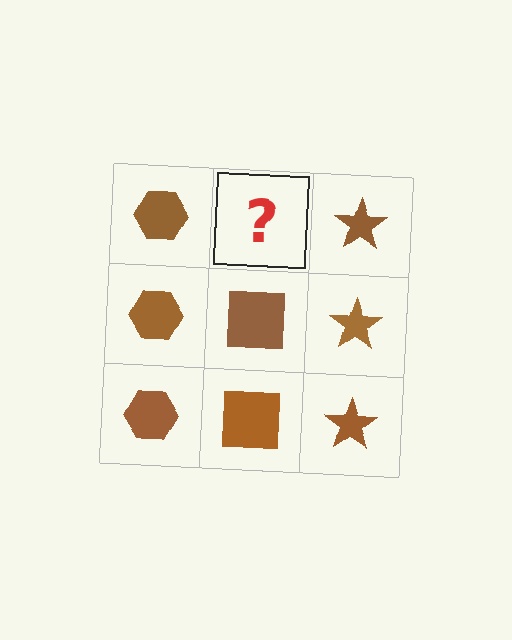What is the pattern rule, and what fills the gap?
The rule is that each column has a consistent shape. The gap should be filled with a brown square.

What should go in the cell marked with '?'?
The missing cell should contain a brown square.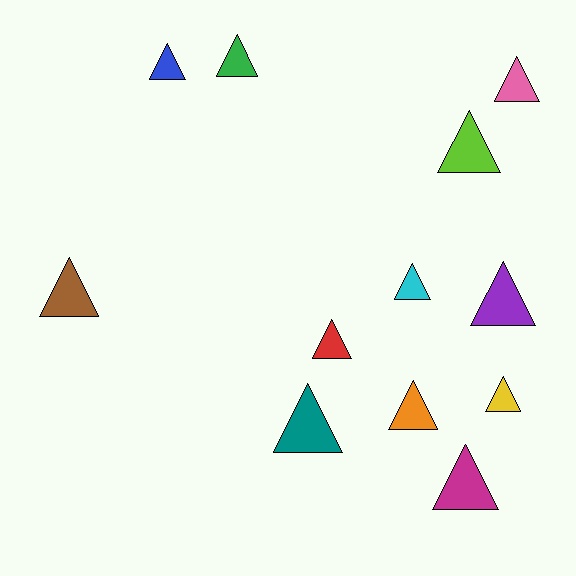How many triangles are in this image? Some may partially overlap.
There are 12 triangles.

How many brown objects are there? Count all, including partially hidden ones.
There is 1 brown object.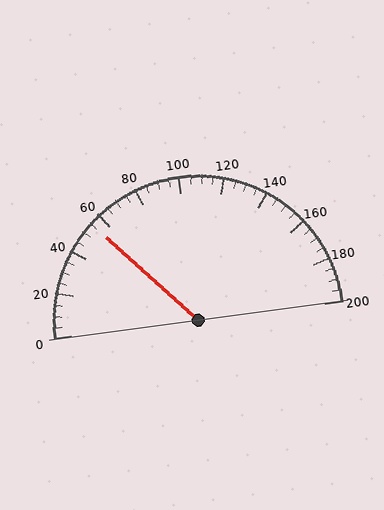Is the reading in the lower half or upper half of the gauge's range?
The reading is in the lower half of the range (0 to 200).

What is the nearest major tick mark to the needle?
The nearest major tick mark is 60.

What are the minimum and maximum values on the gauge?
The gauge ranges from 0 to 200.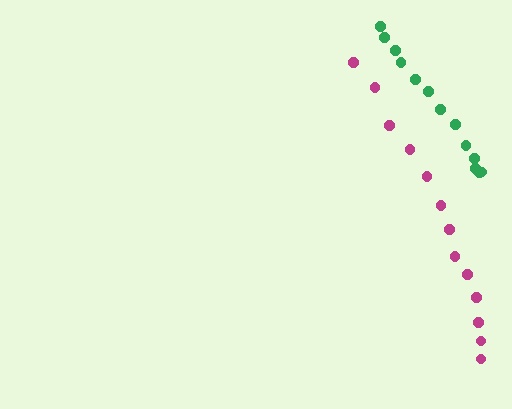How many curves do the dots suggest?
There are 2 distinct paths.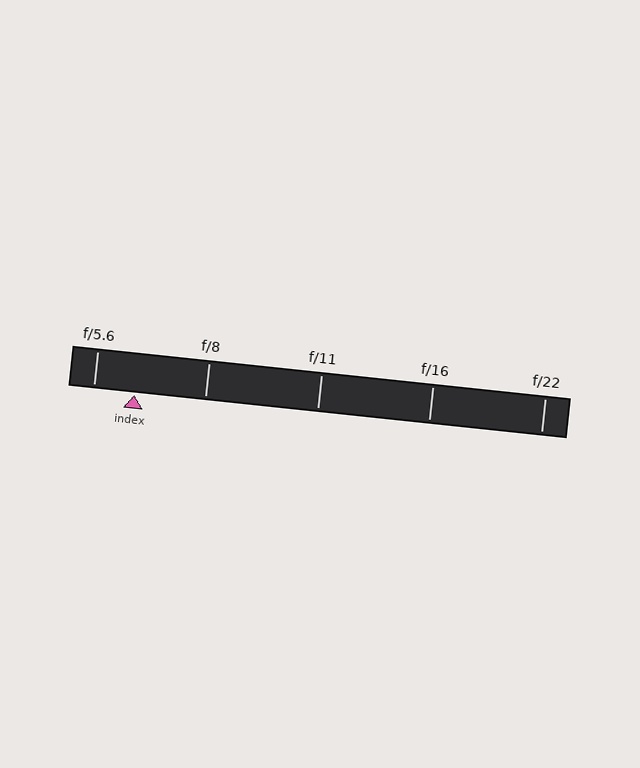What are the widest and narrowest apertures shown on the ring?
The widest aperture shown is f/5.6 and the narrowest is f/22.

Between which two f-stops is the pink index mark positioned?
The index mark is between f/5.6 and f/8.